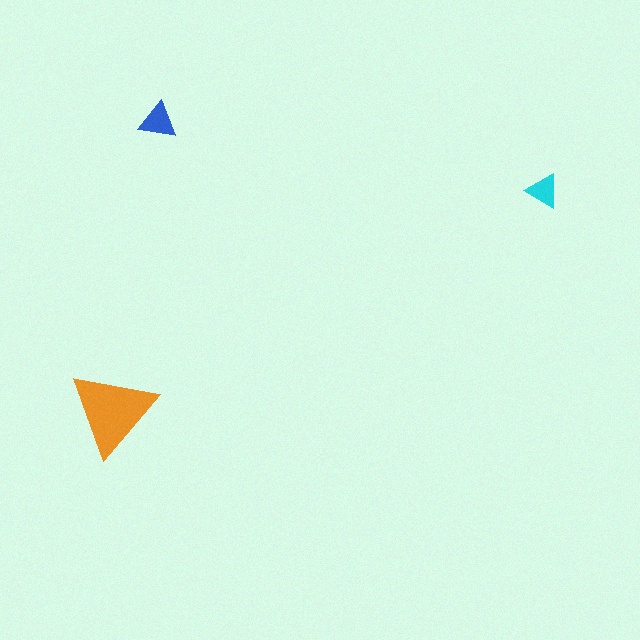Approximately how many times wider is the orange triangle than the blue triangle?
About 2.5 times wider.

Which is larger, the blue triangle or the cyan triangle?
The blue one.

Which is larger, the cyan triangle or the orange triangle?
The orange one.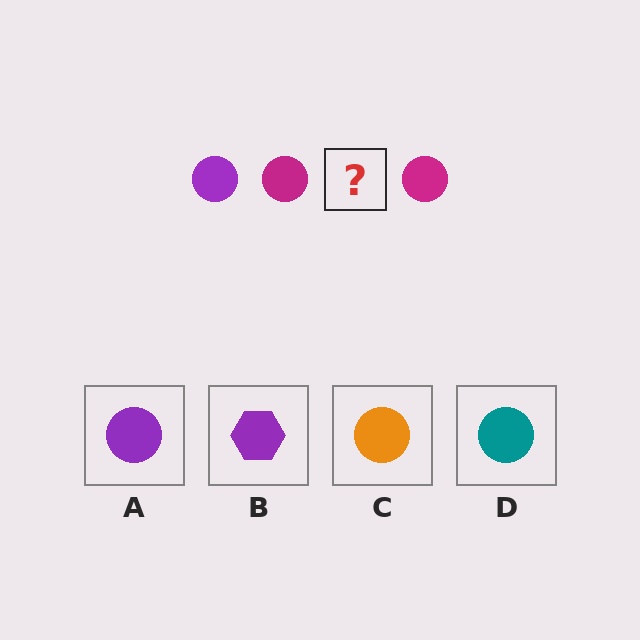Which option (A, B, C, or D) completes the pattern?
A.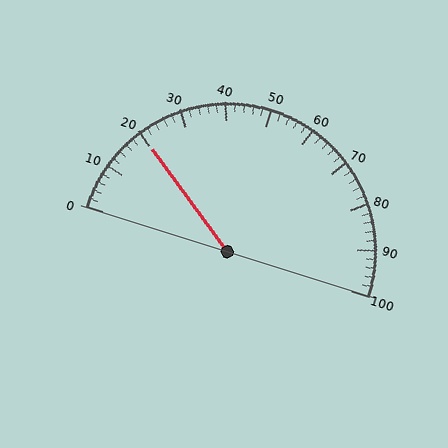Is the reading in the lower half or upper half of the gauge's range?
The reading is in the lower half of the range (0 to 100).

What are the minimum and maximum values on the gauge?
The gauge ranges from 0 to 100.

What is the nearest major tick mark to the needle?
The nearest major tick mark is 20.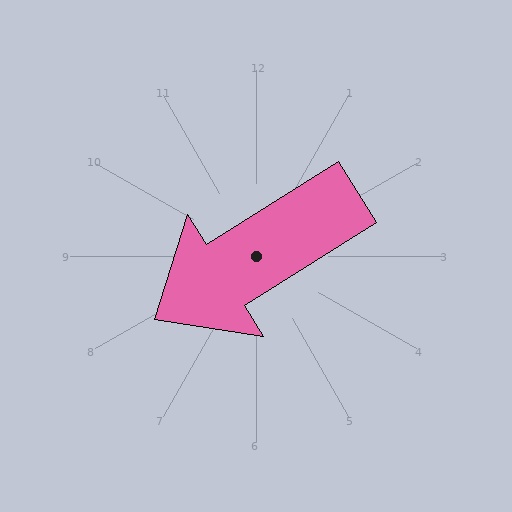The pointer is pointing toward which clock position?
Roughly 8 o'clock.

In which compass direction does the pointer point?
Southwest.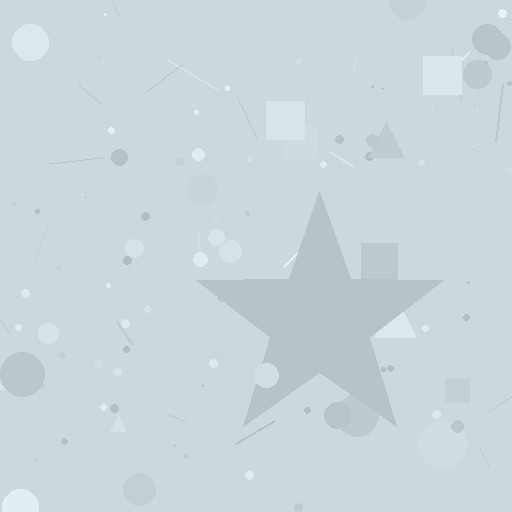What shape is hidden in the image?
A star is hidden in the image.